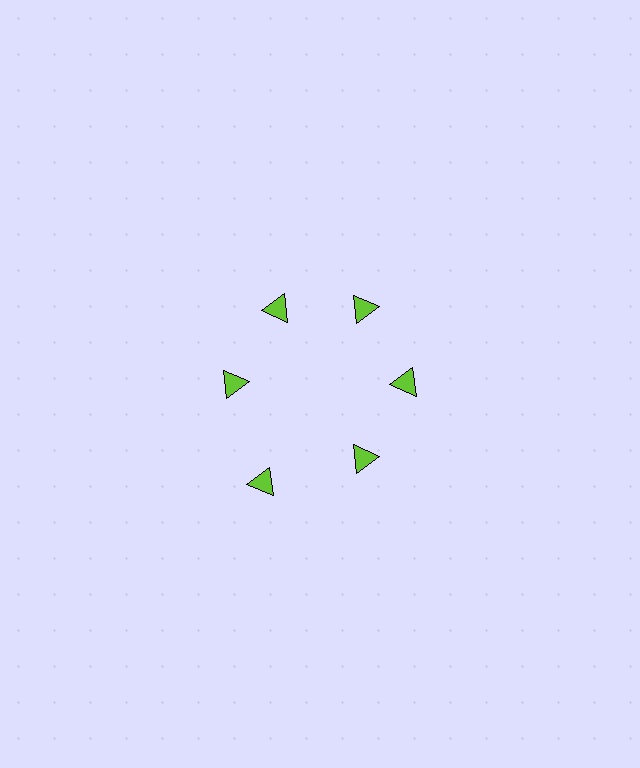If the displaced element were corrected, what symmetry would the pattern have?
It would have 6-fold rotational symmetry — the pattern would map onto itself every 60 degrees.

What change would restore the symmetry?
The symmetry would be restored by moving it inward, back onto the ring so that all 6 triangles sit at equal angles and equal distance from the center.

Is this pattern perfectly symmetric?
No. The 6 lime triangles are arranged in a ring, but one element near the 7 o'clock position is pushed outward from the center, breaking the 6-fold rotational symmetry.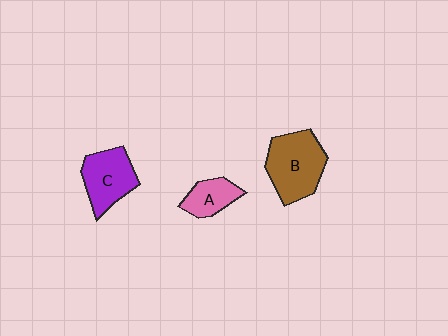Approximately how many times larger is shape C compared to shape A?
Approximately 1.5 times.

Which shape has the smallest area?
Shape A (pink).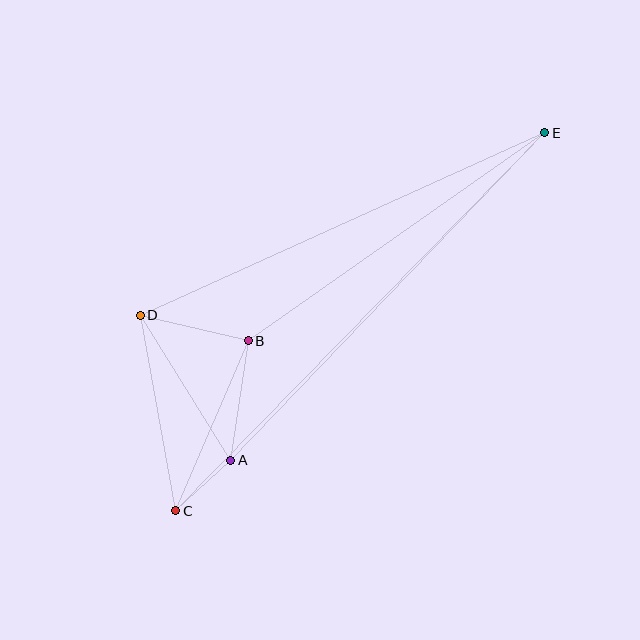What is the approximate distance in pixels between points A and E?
The distance between A and E is approximately 454 pixels.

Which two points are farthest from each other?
Points C and E are farthest from each other.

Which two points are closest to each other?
Points A and C are closest to each other.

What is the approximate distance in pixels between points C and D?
The distance between C and D is approximately 199 pixels.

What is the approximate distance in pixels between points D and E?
The distance between D and E is approximately 443 pixels.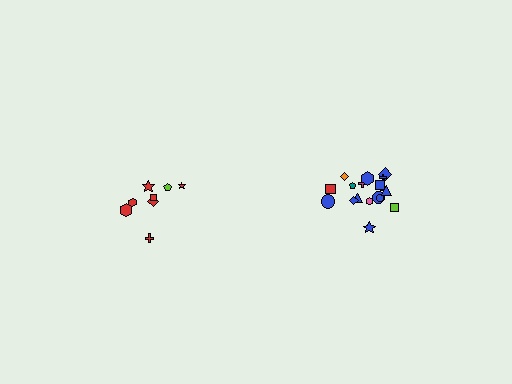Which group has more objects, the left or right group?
The right group.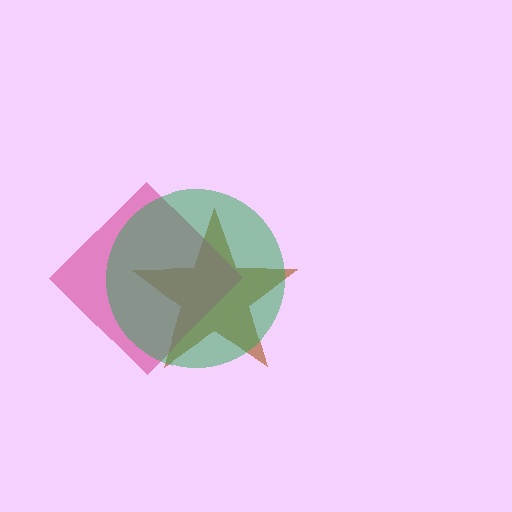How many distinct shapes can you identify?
There are 3 distinct shapes: a brown star, a magenta diamond, a green circle.